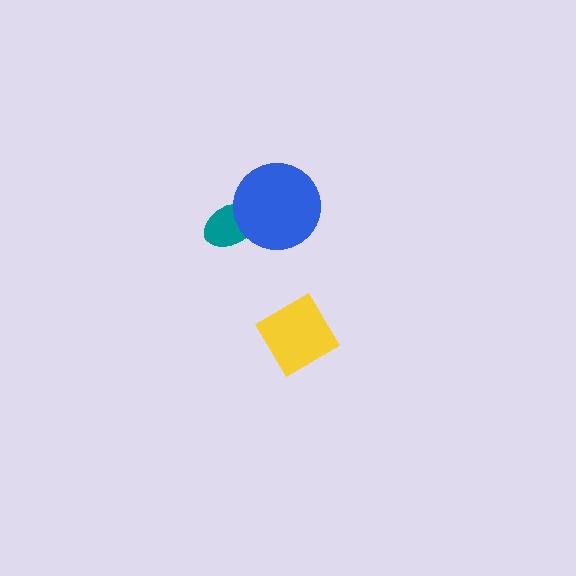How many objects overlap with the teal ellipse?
1 object overlaps with the teal ellipse.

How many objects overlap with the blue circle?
1 object overlaps with the blue circle.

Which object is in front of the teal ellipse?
The blue circle is in front of the teal ellipse.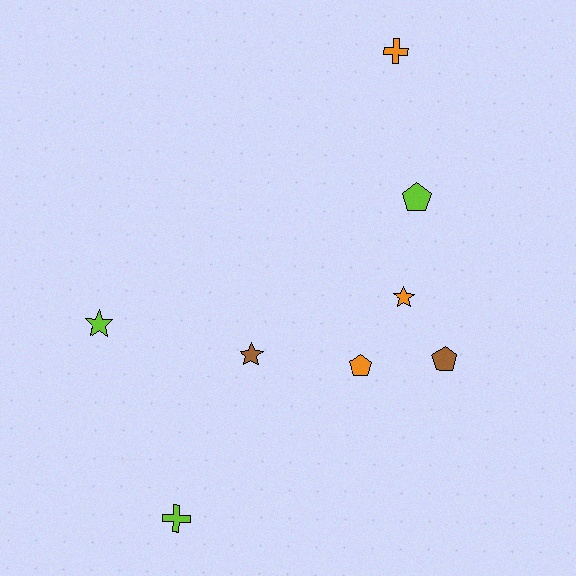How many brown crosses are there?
There are no brown crosses.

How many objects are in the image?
There are 8 objects.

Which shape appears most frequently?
Star, with 3 objects.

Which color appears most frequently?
Orange, with 3 objects.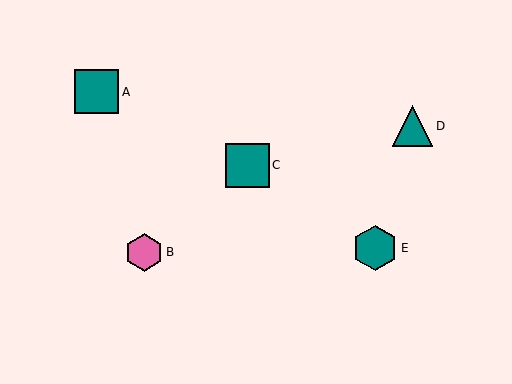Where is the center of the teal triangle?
The center of the teal triangle is at (412, 126).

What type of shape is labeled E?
Shape E is a teal hexagon.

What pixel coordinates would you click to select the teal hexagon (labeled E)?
Click at (375, 248) to select the teal hexagon E.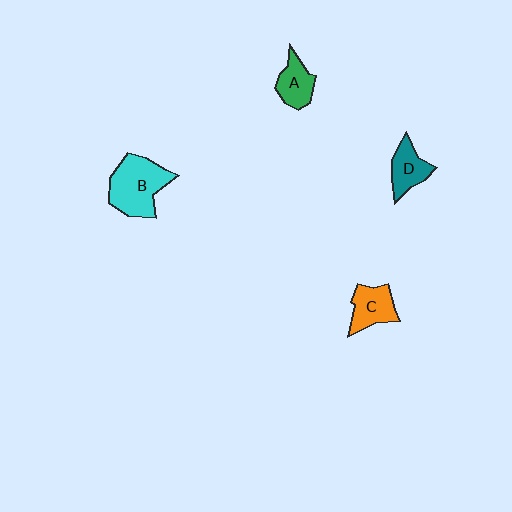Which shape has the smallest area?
Shape A (green).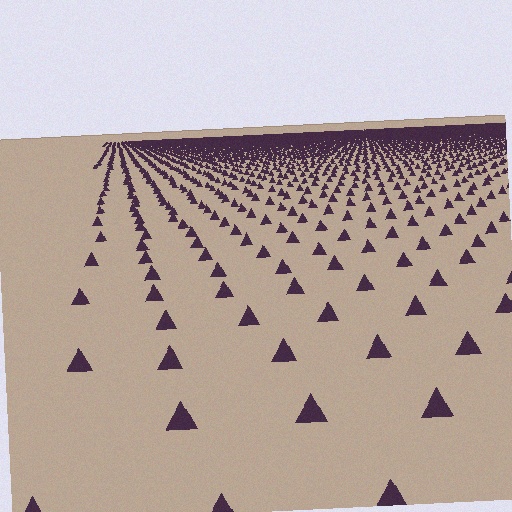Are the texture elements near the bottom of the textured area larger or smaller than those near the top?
Larger. Near the bottom, elements are closer to the viewer and appear at a bigger on-screen size.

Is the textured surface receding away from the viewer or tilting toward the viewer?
The surface is receding away from the viewer. Texture elements get smaller and denser toward the top.